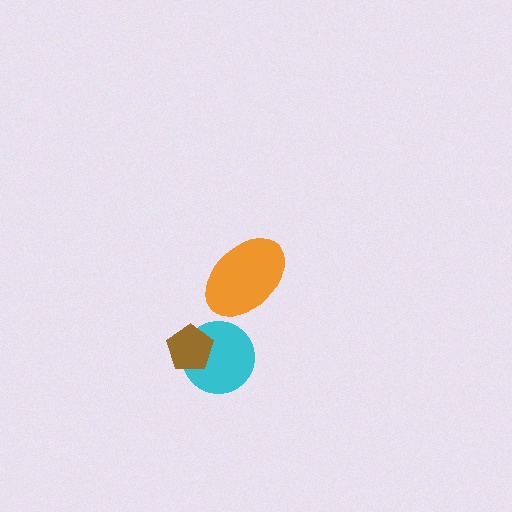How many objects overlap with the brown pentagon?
1 object overlaps with the brown pentagon.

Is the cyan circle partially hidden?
Yes, it is partially covered by another shape.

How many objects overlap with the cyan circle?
1 object overlaps with the cyan circle.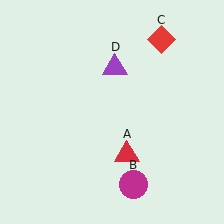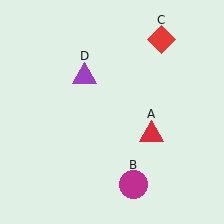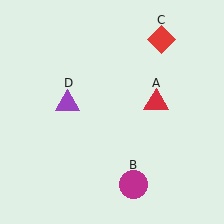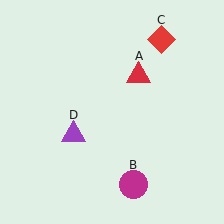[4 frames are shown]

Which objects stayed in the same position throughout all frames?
Magenta circle (object B) and red diamond (object C) remained stationary.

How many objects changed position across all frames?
2 objects changed position: red triangle (object A), purple triangle (object D).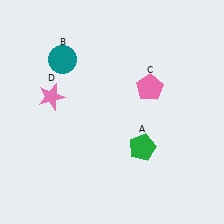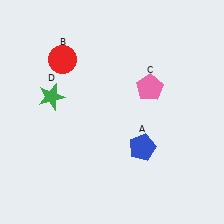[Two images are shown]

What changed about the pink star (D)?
In Image 1, D is pink. In Image 2, it changed to green.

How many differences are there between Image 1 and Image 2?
There are 3 differences between the two images.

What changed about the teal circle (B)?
In Image 1, B is teal. In Image 2, it changed to red.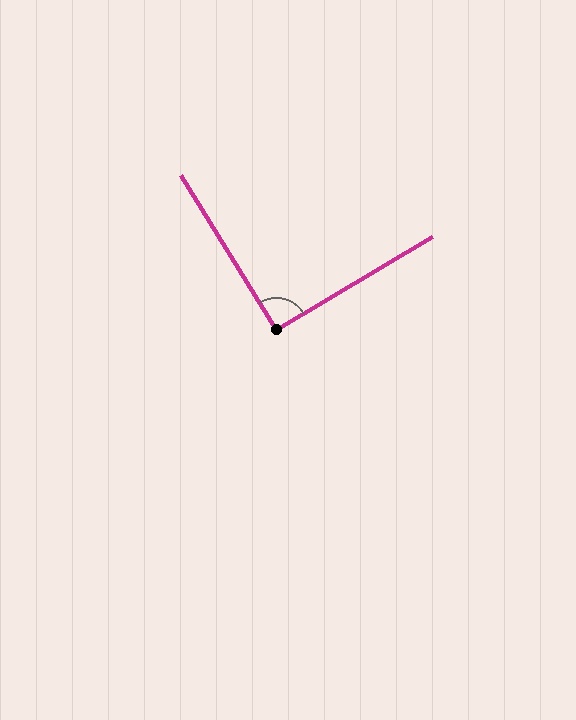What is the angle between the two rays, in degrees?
Approximately 91 degrees.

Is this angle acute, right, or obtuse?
It is approximately a right angle.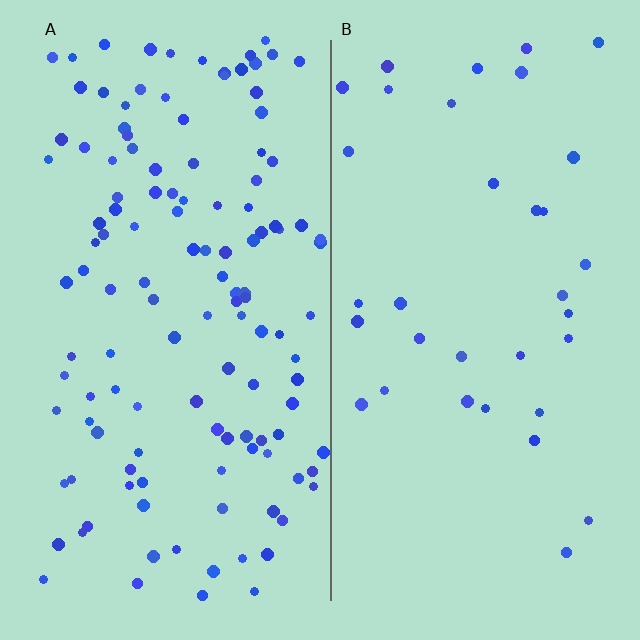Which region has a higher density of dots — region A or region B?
A (the left).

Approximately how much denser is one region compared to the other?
Approximately 3.6× — region A over region B.